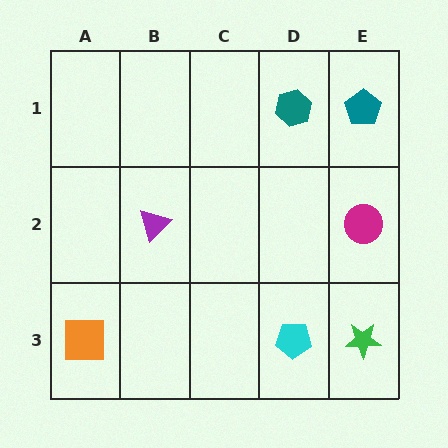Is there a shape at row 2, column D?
No, that cell is empty.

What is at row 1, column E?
A teal pentagon.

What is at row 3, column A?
An orange square.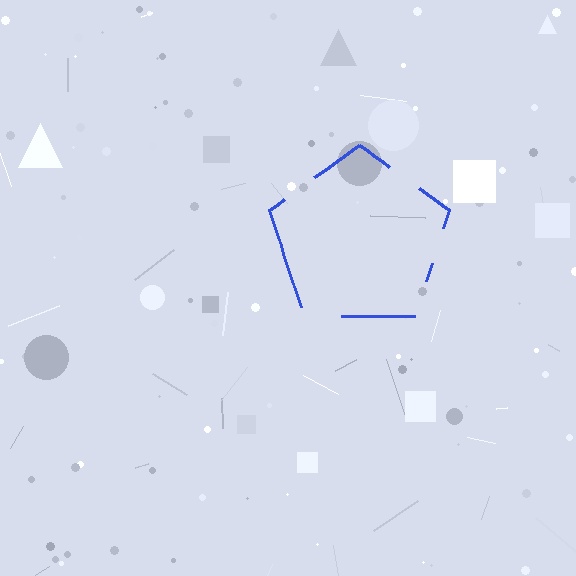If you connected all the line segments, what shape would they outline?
They would outline a pentagon.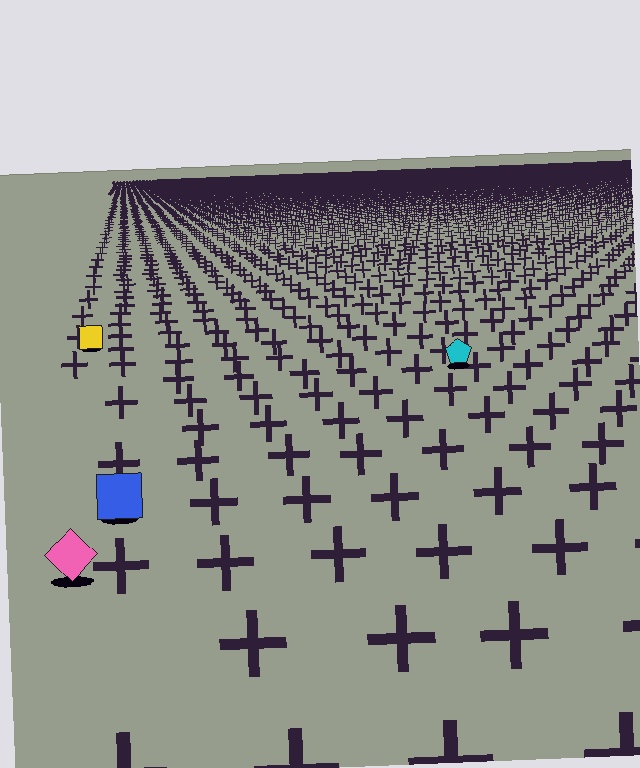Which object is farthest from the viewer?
The yellow square is farthest from the viewer. It appears smaller and the ground texture around it is denser.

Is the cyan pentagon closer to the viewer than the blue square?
No. The blue square is closer — you can tell from the texture gradient: the ground texture is coarser near it.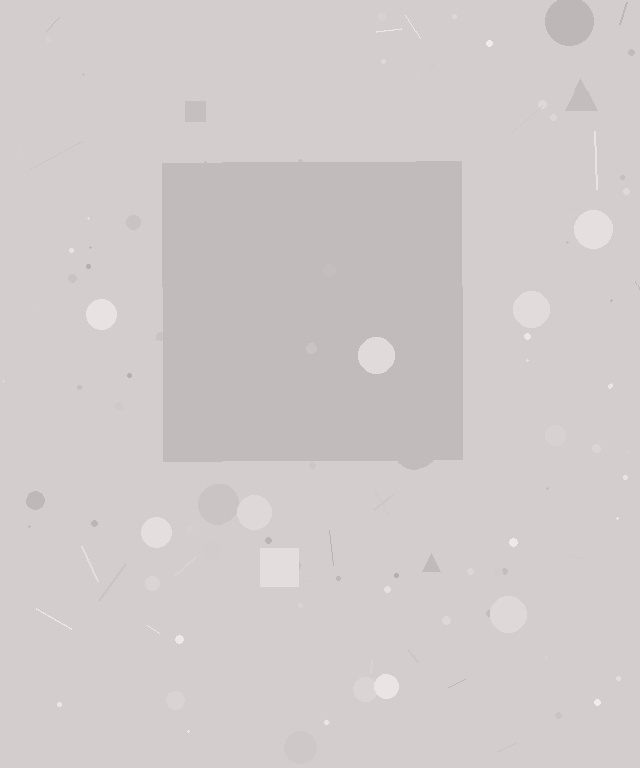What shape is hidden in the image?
A square is hidden in the image.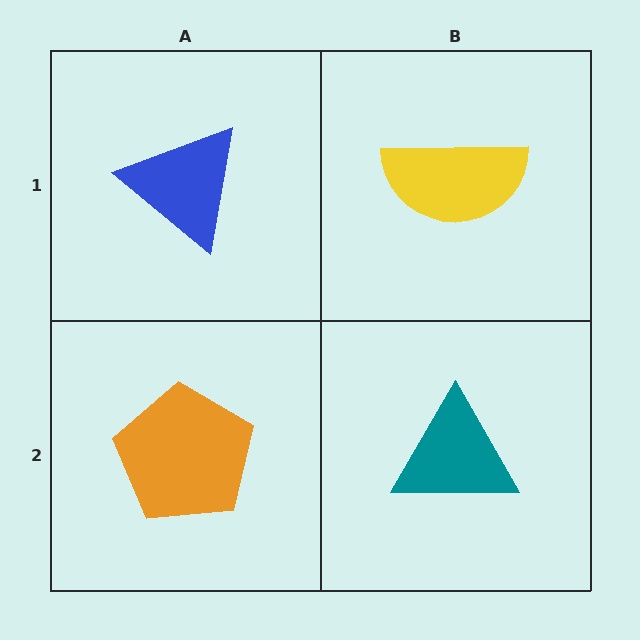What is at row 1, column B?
A yellow semicircle.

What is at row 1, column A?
A blue triangle.